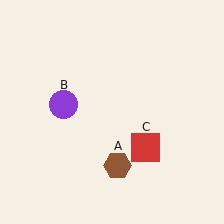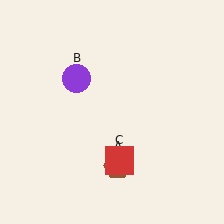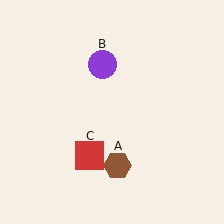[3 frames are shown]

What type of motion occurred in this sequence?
The purple circle (object B), red square (object C) rotated clockwise around the center of the scene.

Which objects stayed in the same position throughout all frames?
Brown hexagon (object A) remained stationary.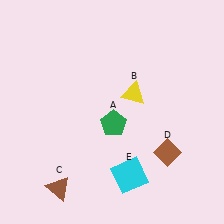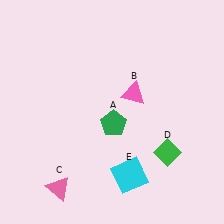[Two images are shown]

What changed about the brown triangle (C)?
In Image 1, C is brown. In Image 2, it changed to pink.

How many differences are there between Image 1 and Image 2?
There are 3 differences between the two images.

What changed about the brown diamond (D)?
In Image 1, D is brown. In Image 2, it changed to green.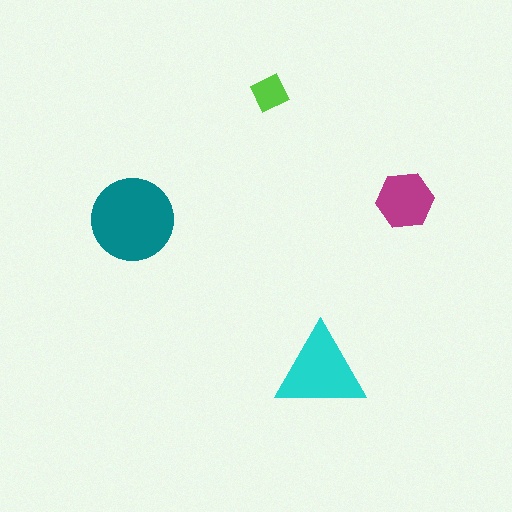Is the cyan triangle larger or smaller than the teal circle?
Smaller.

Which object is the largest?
The teal circle.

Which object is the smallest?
The lime diamond.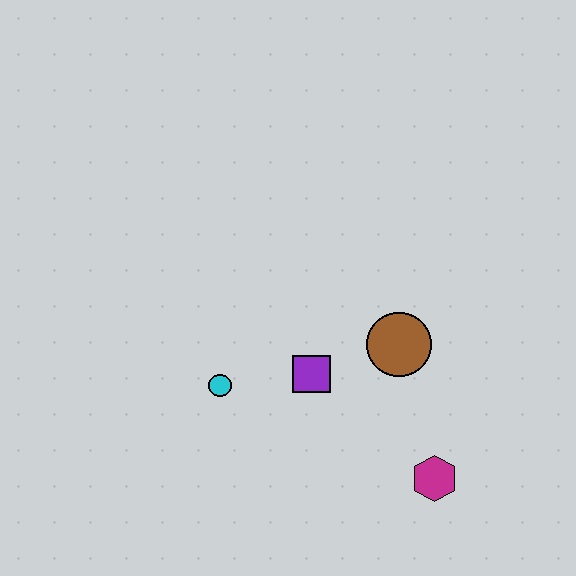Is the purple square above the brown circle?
No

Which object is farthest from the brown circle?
The cyan circle is farthest from the brown circle.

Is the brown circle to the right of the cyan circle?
Yes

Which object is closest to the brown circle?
The purple square is closest to the brown circle.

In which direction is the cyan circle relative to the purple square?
The cyan circle is to the left of the purple square.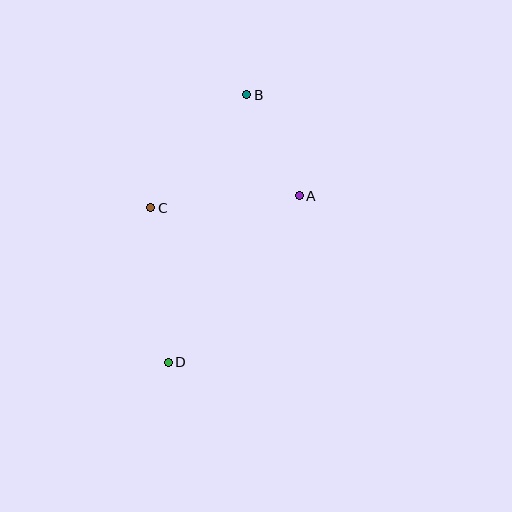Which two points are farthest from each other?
Points B and D are farthest from each other.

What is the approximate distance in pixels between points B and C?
The distance between B and C is approximately 148 pixels.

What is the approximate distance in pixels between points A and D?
The distance between A and D is approximately 212 pixels.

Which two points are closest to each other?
Points A and B are closest to each other.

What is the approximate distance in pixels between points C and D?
The distance between C and D is approximately 155 pixels.